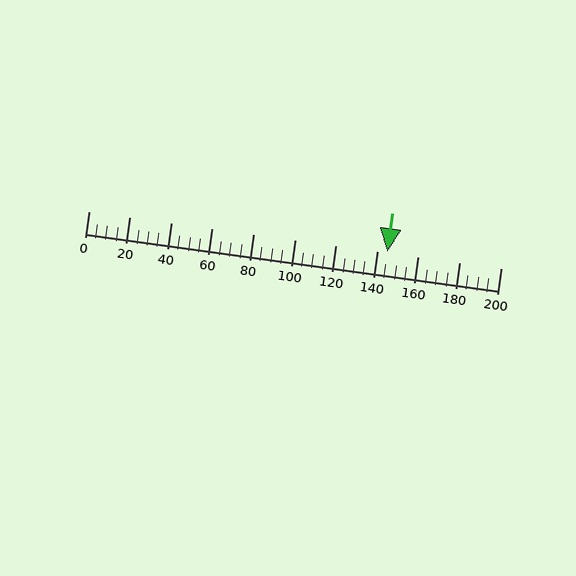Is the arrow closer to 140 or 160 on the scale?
The arrow is closer to 140.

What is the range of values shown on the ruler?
The ruler shows values from 0 to 200.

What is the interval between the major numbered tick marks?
The major tick marks are spaced 20 units apart.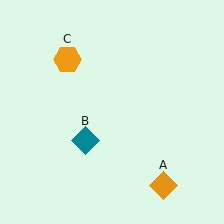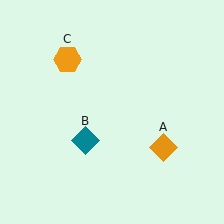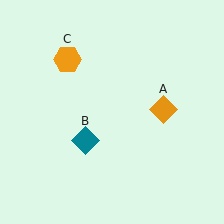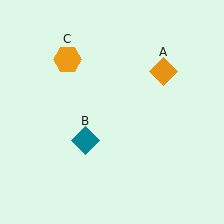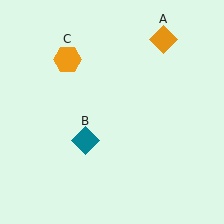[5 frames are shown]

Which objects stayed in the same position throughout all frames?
Teal diamond (object B) and orange hexagon (object C) remained stationary.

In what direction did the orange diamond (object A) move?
The orange diamond (object A) moved up.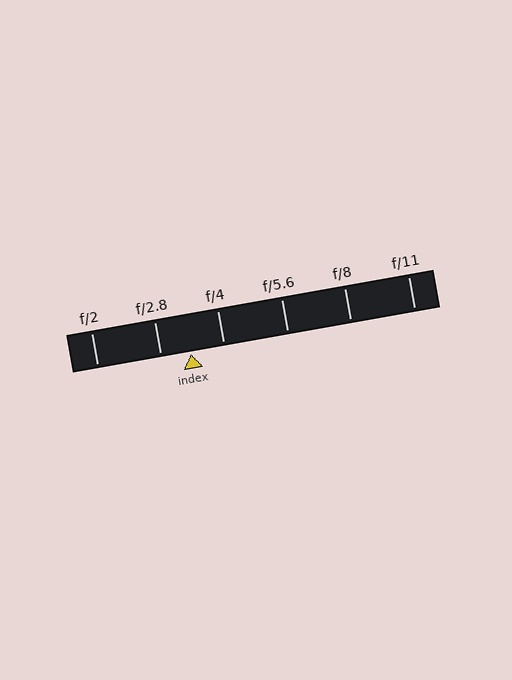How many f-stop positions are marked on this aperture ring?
There are 6 f-stop positions marked.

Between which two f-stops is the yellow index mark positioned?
The index mark is between f/2.8 and f/4.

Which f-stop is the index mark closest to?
The index mark is closest to f/2.8.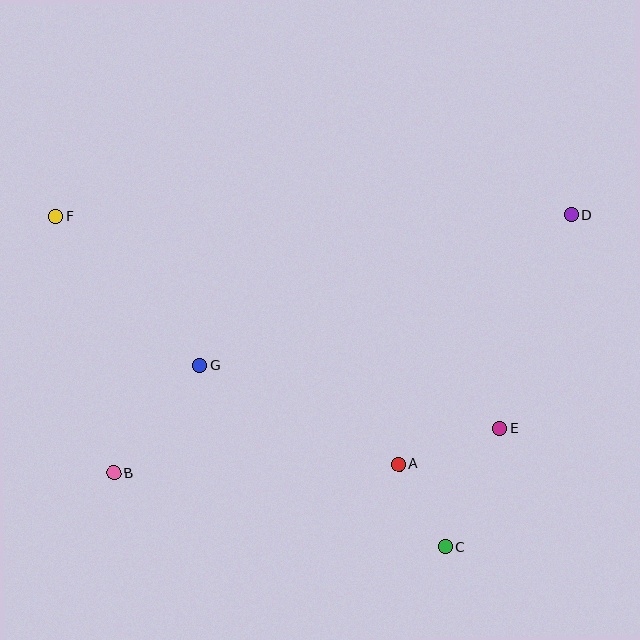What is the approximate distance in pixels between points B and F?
The distance between B and F is approximately 263 pixels.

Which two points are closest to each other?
Points A and C are closest to each other.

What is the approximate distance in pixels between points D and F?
The distance between D and F is approximately 516 pixels.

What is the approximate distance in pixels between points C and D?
The distance between C and D is approximately 356 pixels.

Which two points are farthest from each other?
Points B and D are farthest from each other.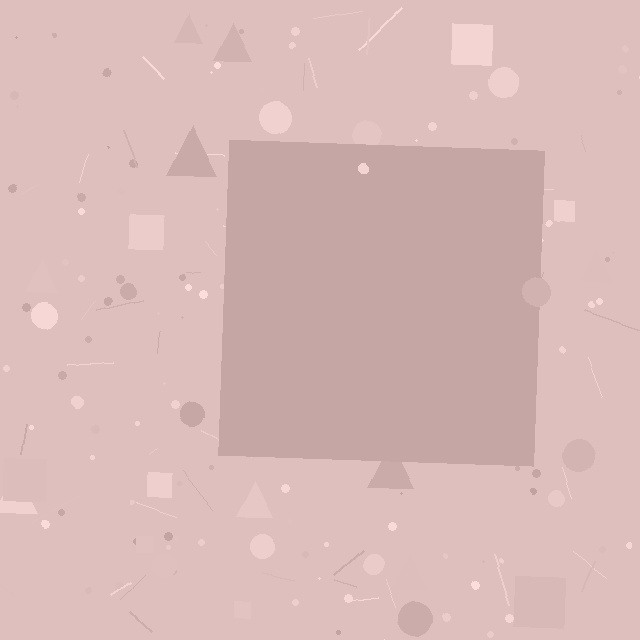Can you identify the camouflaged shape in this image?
The camouflaged shape is a square.